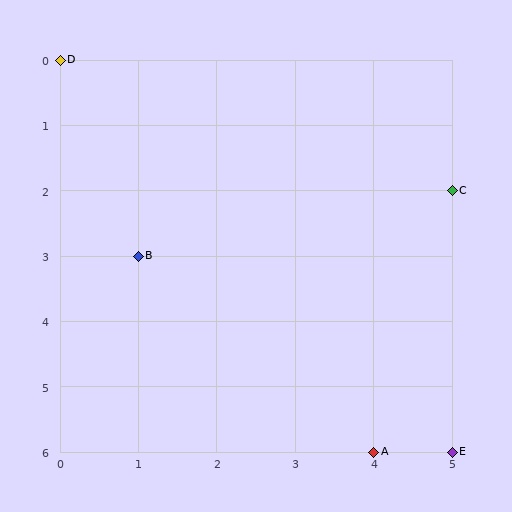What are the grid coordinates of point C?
Point C is at grid coordinates (5, 2).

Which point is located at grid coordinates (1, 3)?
Point B is at (1, 3).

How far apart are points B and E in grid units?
Points B and E are 4 columns and 3 rows apart (about 5.0 grid units diagonally).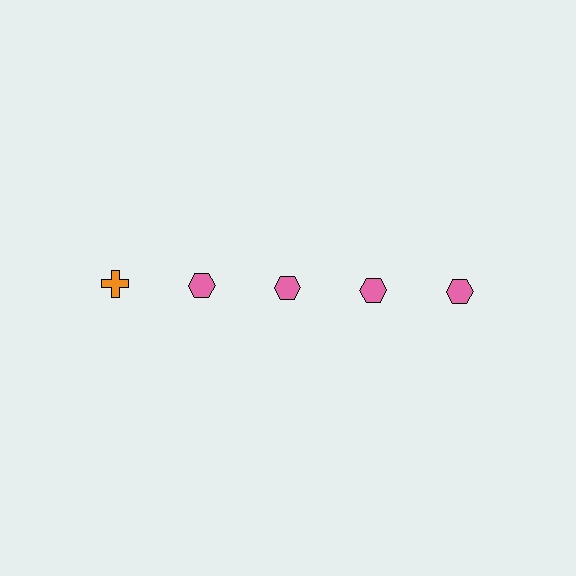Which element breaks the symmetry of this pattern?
The orange cross in the top row, leftmost column breaks the symmetry. All other shapes are pink hexagons.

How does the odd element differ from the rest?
It differs in both color (orange instead of pink) and shape (cross instead of hexagon).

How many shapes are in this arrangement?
There are 5 shapes arranged in a grid pattern.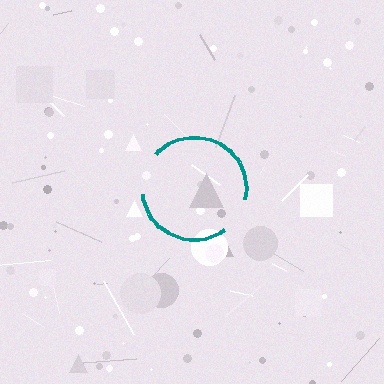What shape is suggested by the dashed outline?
The dashed outline suggests a circle.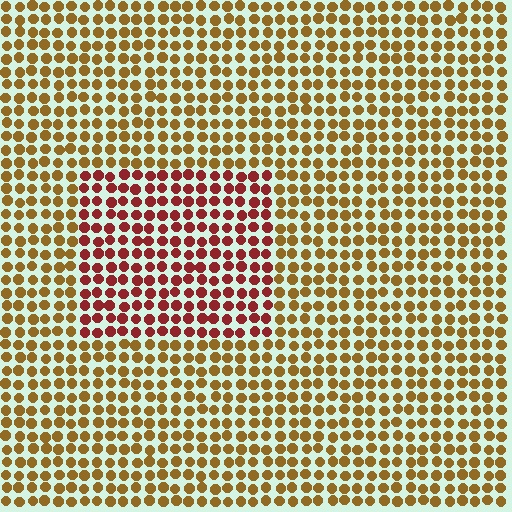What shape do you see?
I see a rectangle.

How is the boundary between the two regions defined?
The boundary is defined purely by a slight shift in hue (about 43 degrees). Spacing, size, and orientation are identical on both sides.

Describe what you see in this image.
The image is filled with small brown elements in a uniform arrangement. A rectangle-shaped region is visible where the elements are tinted to a slightly different hue, forming a subtle color boundary.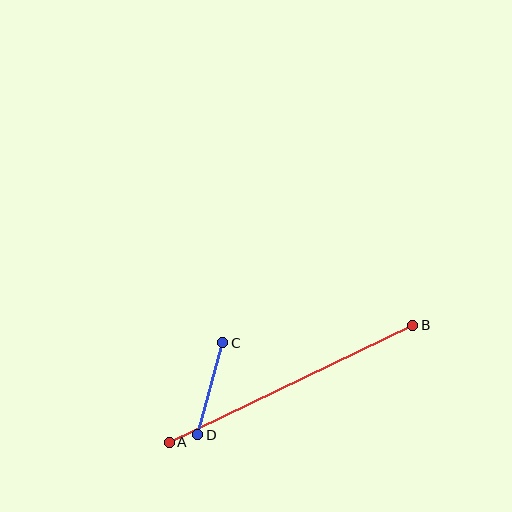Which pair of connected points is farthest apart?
Points A and B are farthest apart.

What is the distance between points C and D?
The distance is approximately 95 pixels.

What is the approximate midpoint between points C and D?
The midpoint is at approximately (210, 389) pixels.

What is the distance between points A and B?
The distance is approximately 270 pixels.